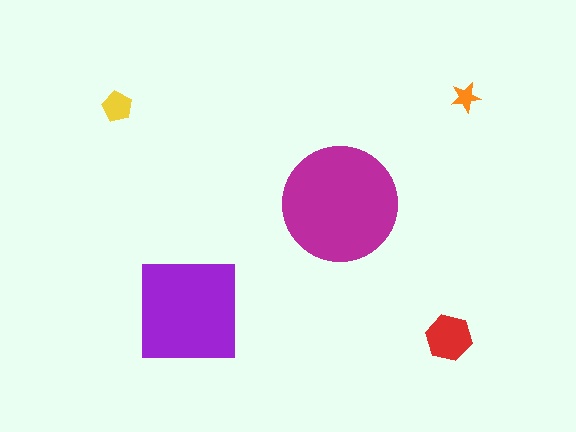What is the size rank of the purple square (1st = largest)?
2nd.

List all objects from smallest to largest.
The orange star, the yellow pentagon, the red hexagon, the purple square, the magenta circle.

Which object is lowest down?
The red hexagon is bottommost.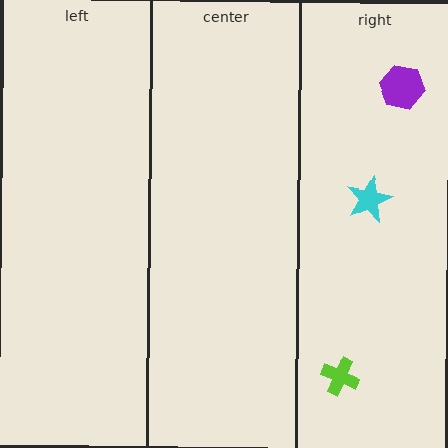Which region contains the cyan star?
The right region.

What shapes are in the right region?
The lime cross, the cyan star, the purple hexagon.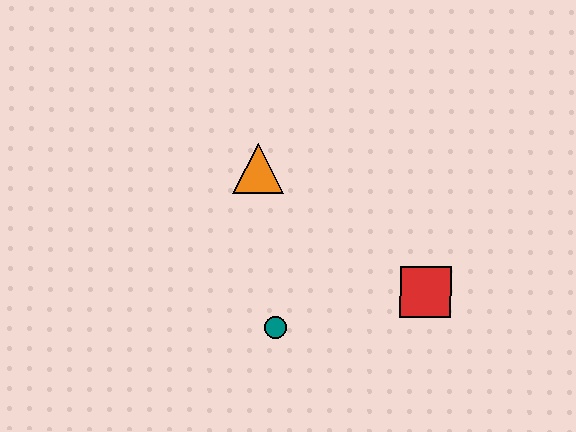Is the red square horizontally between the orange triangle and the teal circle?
No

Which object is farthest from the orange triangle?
The red square is farthest from the orange triangle.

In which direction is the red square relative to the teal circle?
The red square is to the right of the teal circle.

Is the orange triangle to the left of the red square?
Yes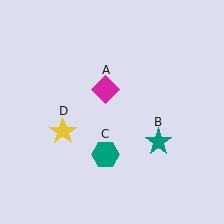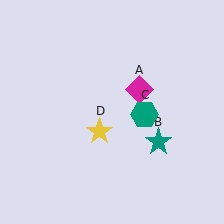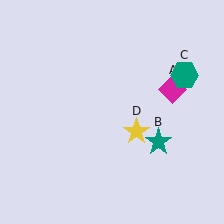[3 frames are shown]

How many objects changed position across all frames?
3 objects changed position: magenta diamond (object A), teal hexagon (object C), yellow star (object D).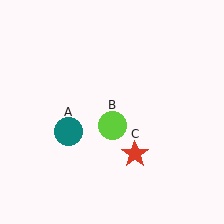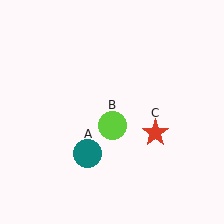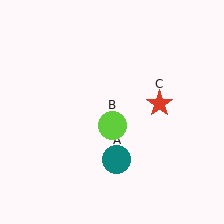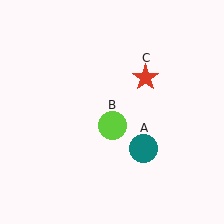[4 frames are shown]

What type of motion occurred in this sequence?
The teal circle (object A), red star (object C) rotated counterclockwise around the center of the scene.